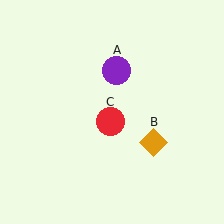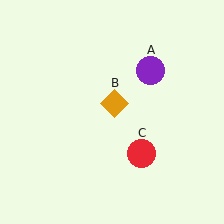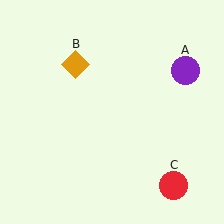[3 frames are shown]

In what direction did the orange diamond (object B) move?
The orange diamond (object B) moved up and to the left.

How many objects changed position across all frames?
3 objects changed position: purple circle (object A), orange diamond (object B), red circle (object C).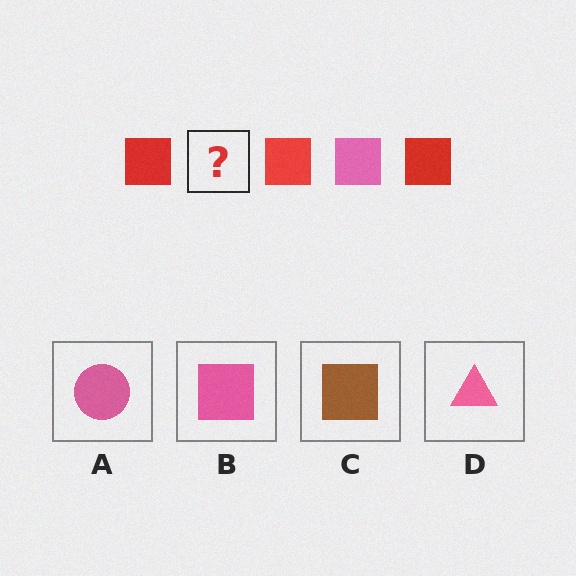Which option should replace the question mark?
Option B.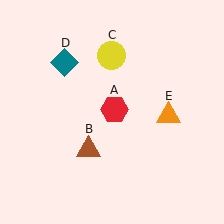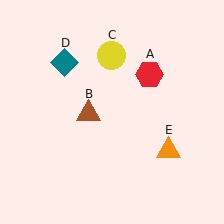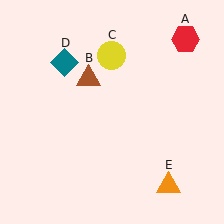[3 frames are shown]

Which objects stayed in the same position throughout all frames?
Yellow circle (object C) and teal diamond (object D) remained stationary.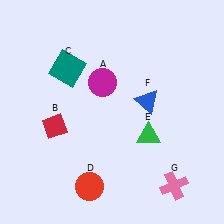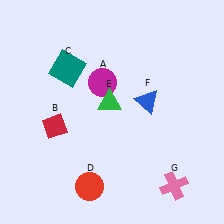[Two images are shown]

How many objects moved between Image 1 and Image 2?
1 object moved between the two images.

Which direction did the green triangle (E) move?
The green triangle (E) moved left.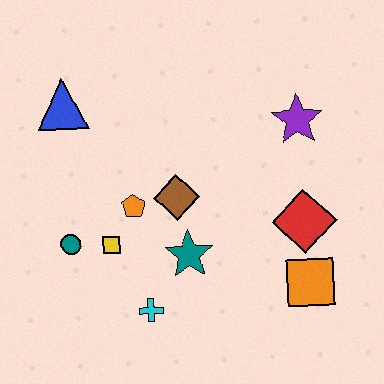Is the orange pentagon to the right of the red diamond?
No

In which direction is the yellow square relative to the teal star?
The yellow square is to the left of the teal star.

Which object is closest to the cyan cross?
The teal star is closest to the cyan cross.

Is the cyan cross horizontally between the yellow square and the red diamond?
Yes